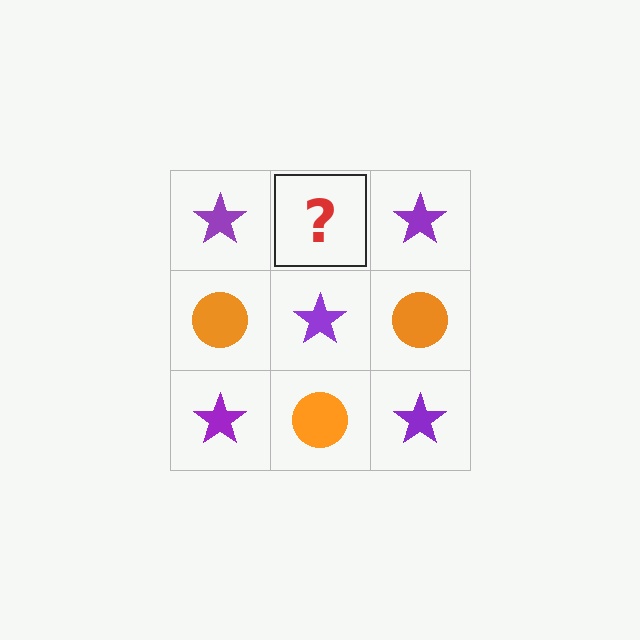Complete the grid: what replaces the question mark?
The question mark should be replaced with an orange circle.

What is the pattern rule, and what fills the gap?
The rule is that it alternates purple star and orange circle in a checkerboard pattern. The gap should be filled with an orange circle.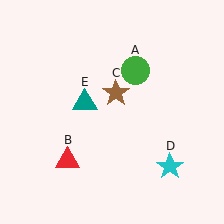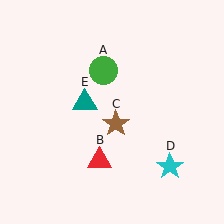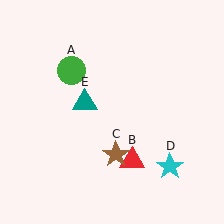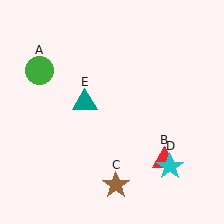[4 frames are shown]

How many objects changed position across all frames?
3 objects changed position: green circle (object A), red triangle (object B), brown star (object C).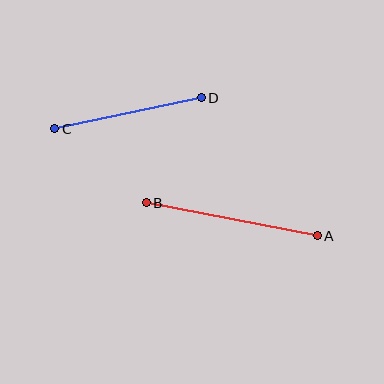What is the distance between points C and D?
The distance is approximately 150 pixels.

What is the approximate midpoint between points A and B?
The midpoint is at approximately (232, 219) pixels.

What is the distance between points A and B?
The distance is approximately 174 pixels.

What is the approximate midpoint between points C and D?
The midpoint is at approximately (128, 113) pixels.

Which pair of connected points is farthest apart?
Points A and B are farthest apart.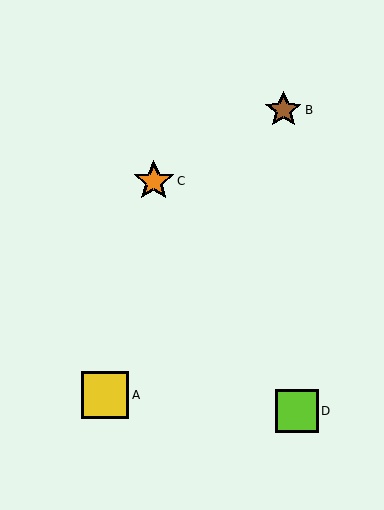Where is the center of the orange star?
The center of the orange star is at (154, 181).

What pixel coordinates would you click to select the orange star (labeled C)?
Click at (154, 181) to select the orange star C.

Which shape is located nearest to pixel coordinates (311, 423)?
The lime square (labeled D) at (297, 411) is nearest to that location.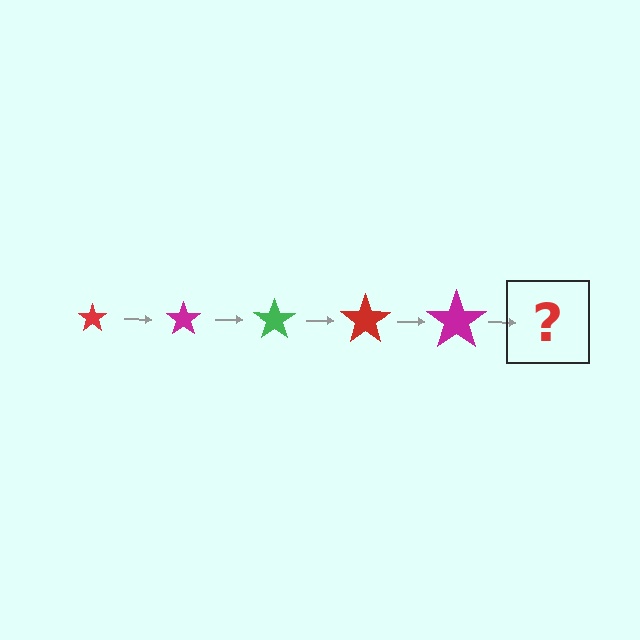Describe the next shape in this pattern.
It should be a green star, larger than the previous one.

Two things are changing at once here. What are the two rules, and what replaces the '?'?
The two rules are that the star grows larger each step and the color cycles through red, magenta, and green. The '?' should be a green star, larger than the previous one.